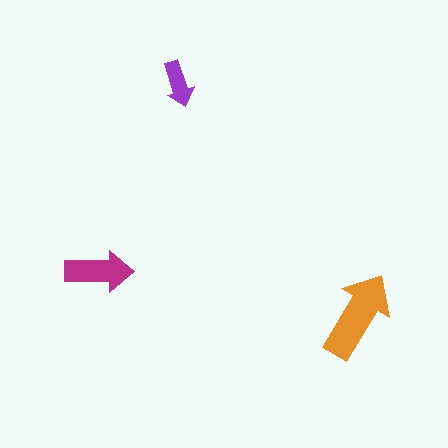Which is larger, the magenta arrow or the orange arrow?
The orange one.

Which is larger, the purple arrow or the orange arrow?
The orange one.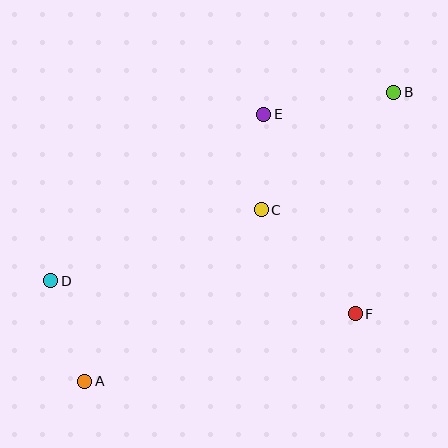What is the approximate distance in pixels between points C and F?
The distance between C and F is approximately 141 pixels.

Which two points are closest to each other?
Points C and E are closest to each other.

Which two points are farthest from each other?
Points A and B are farthest from each other.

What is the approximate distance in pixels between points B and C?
The distance between B and C is approximately 177 pixels.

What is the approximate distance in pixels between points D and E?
The distance between D and E is approximately 271 pixels.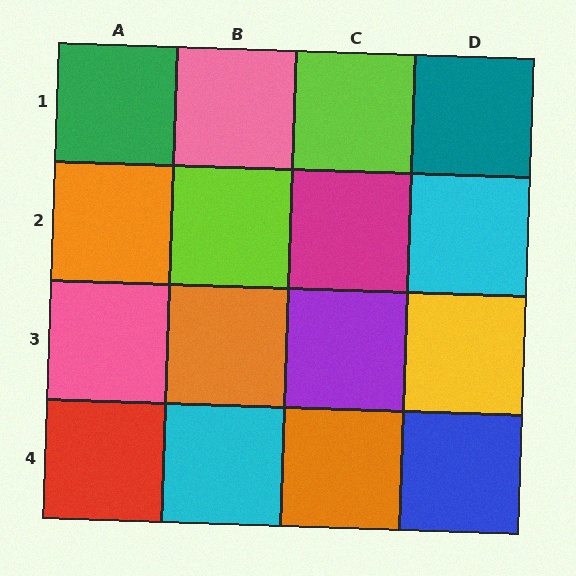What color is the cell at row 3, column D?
Yellow.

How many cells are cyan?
2 cells are cyan.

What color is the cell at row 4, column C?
Orange.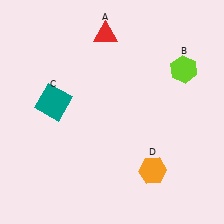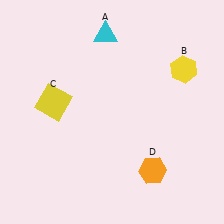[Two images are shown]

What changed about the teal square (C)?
In Image 1, C is teal. In Image 2, it changed to yellow.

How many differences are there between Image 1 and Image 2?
There are 3 differences between the two images.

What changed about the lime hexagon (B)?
In Image 1, B is lime. In Image 2, it changed to yellow.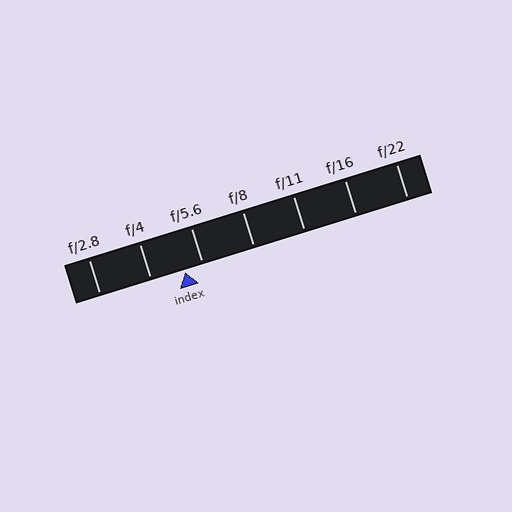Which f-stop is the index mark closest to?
The index mark is closest to f/5.6.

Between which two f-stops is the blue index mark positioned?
The index mark is between f/4 and f/5.6.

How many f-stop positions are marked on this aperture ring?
There are 7 f-stop positions marked.